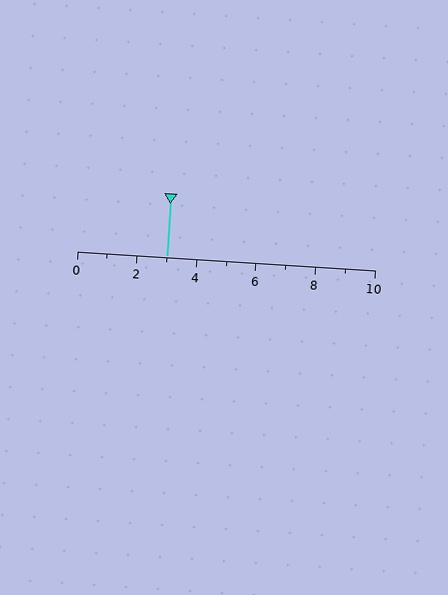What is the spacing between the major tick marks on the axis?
The major ticks are spaced 2 apart.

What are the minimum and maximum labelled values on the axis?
The axis runs from 0 to 10.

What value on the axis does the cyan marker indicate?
The marker indicates approximately 3.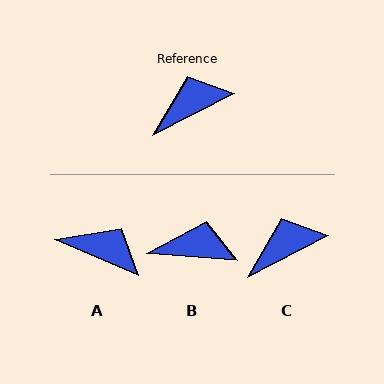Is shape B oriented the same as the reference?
No, it is off by about 31 degrees.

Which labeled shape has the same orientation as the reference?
C.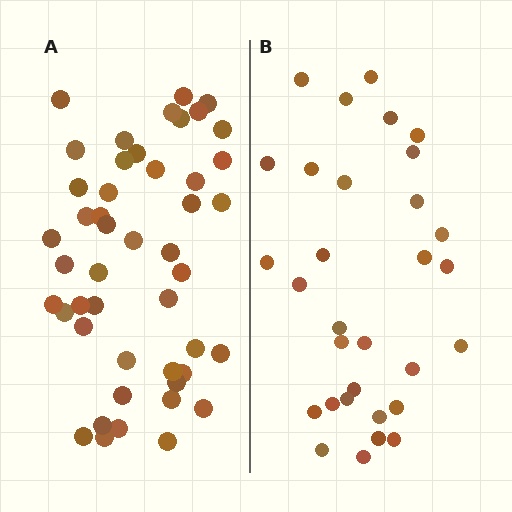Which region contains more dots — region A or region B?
Region A (the left region) has more dots.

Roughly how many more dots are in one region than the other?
Region A has approximately 15 more dots than region B.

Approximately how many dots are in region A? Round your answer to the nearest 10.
About 50 dots. (The exact count is 47, which rounds to 50.)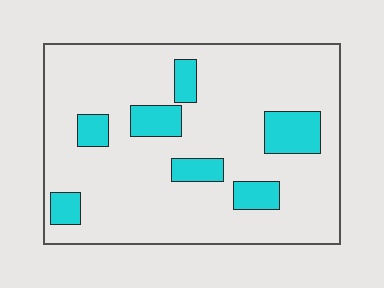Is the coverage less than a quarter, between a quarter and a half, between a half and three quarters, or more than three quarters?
Less than a quarter.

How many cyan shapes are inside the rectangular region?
7.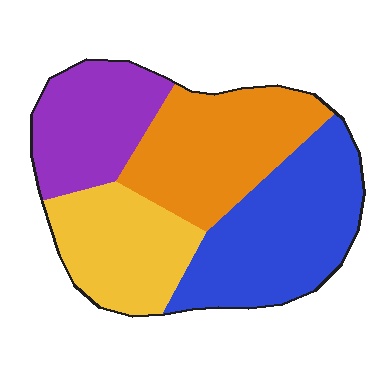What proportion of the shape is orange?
Orange takes up between a sixth and a third of the shape.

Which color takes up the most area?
Blue, at roughly 30%.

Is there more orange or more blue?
Blue.